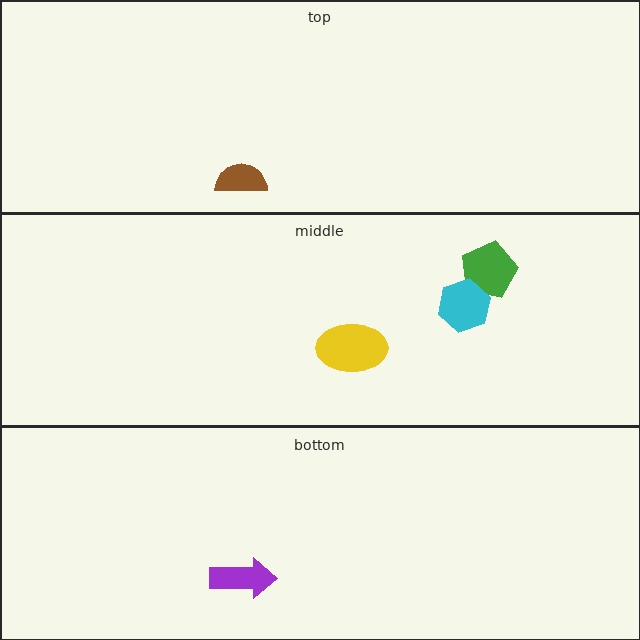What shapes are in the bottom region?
The purple arrow.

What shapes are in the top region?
The brown semicircle.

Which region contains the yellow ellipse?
The middle region.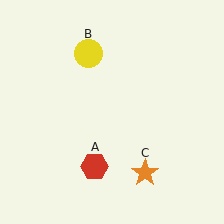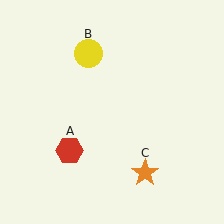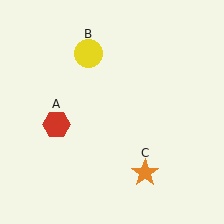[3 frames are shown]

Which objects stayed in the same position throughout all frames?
Yellow circle (object B) and orange star (object C) remained stationary.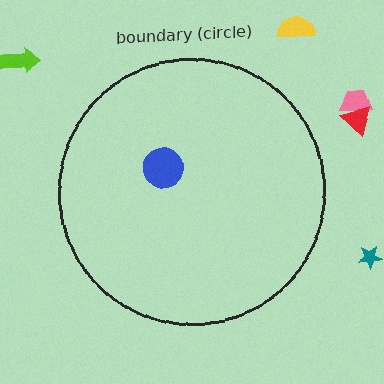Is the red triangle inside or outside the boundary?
Outside.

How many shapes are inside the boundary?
1 inside, 5 outside.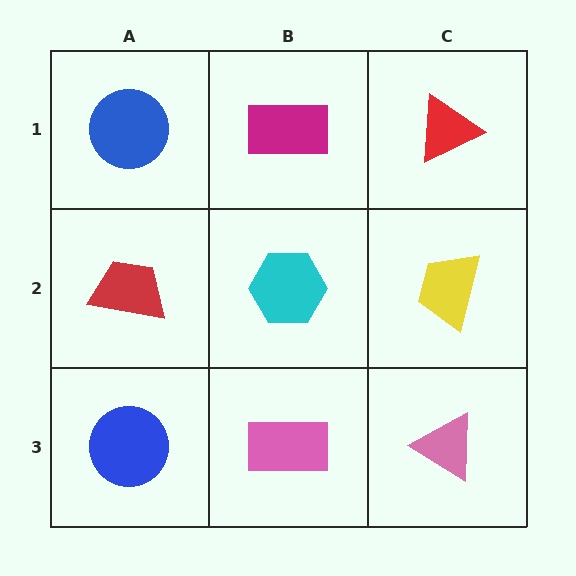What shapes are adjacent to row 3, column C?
A yellow trapezoid (row 2, column C), a pink rectangle (row 3, column B).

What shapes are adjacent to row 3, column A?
A red trapezoid (row 2, column A), a pink rectangle (row 3, column B).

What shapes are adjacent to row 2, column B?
A magenta rectangle (row 1, column B), a pink rectangle (row 3, column B), a red trapezoid (row 2, column A), a yellow trapezoid (row 2, column C).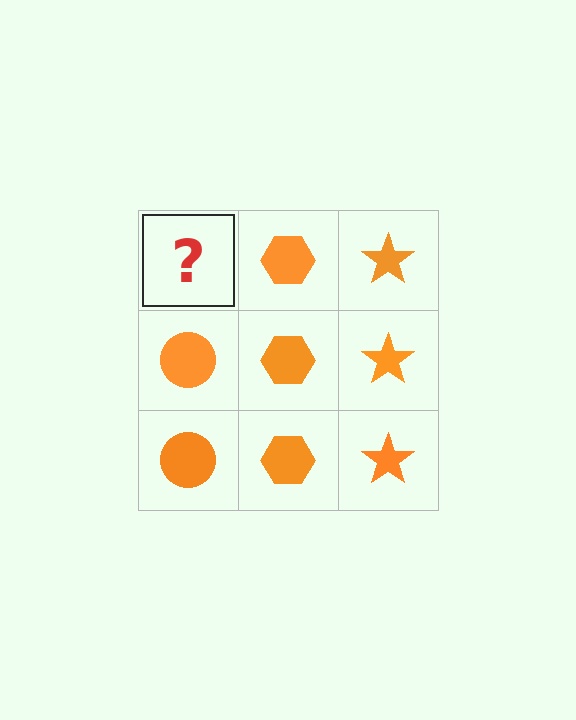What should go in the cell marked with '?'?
The missing cell should contain an orange circle.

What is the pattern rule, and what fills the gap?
The rule is that each column has a consistent shape. The gap should be filled with an orange circle.